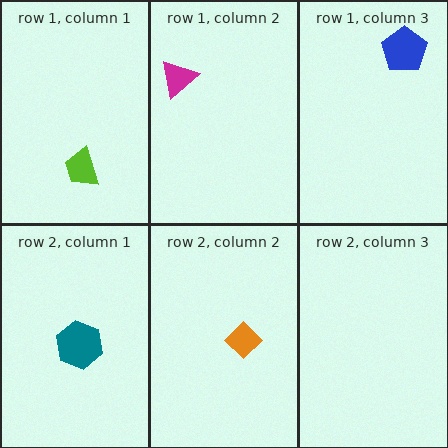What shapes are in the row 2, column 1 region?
The teal hexagon.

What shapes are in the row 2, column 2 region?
The orange diamond.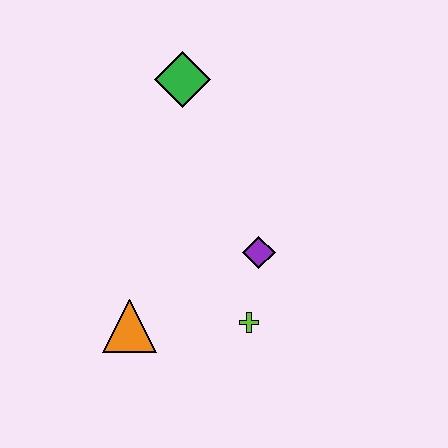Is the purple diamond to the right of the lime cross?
Yes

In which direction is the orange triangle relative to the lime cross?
The orange triangle is to the left of the lime cross.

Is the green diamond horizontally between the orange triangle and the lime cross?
Yes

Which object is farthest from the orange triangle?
The green diamond is farthest from the orange triangle.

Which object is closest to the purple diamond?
The lime cross is closest to the purple diamond.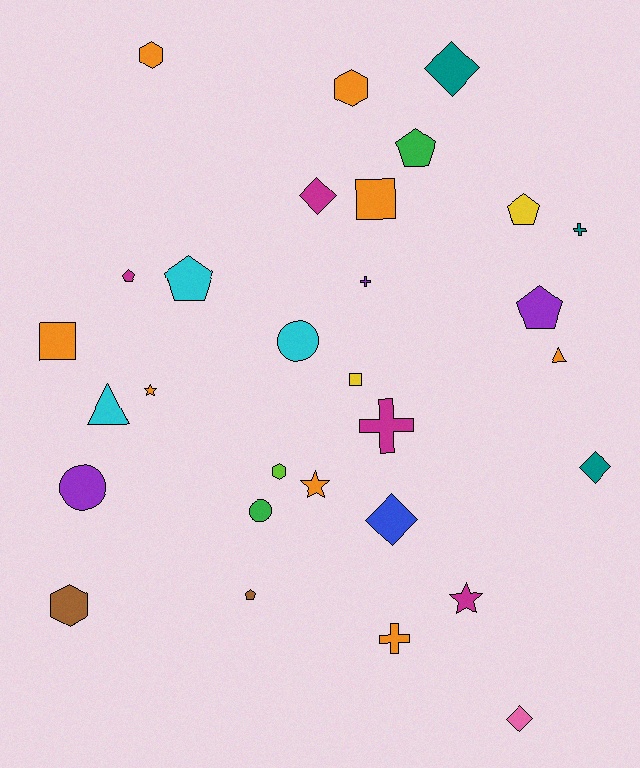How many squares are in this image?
There are 3 squares.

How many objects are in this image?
There are 30 objects.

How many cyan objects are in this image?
There are 3 cyan objects.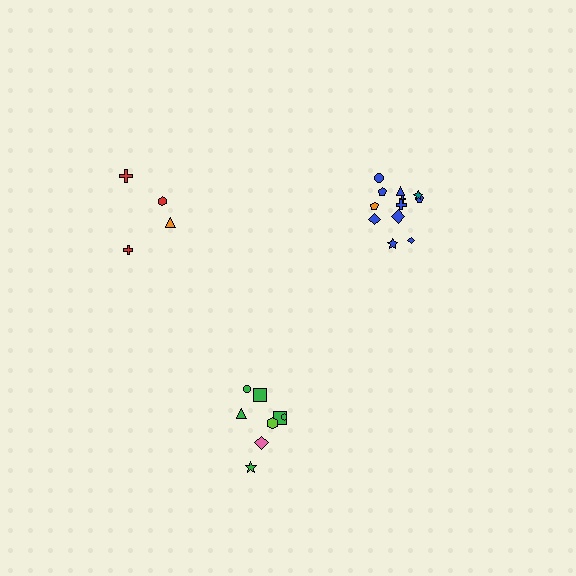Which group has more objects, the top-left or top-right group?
The top-right group.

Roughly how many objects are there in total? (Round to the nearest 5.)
Roughly 25 objects in total.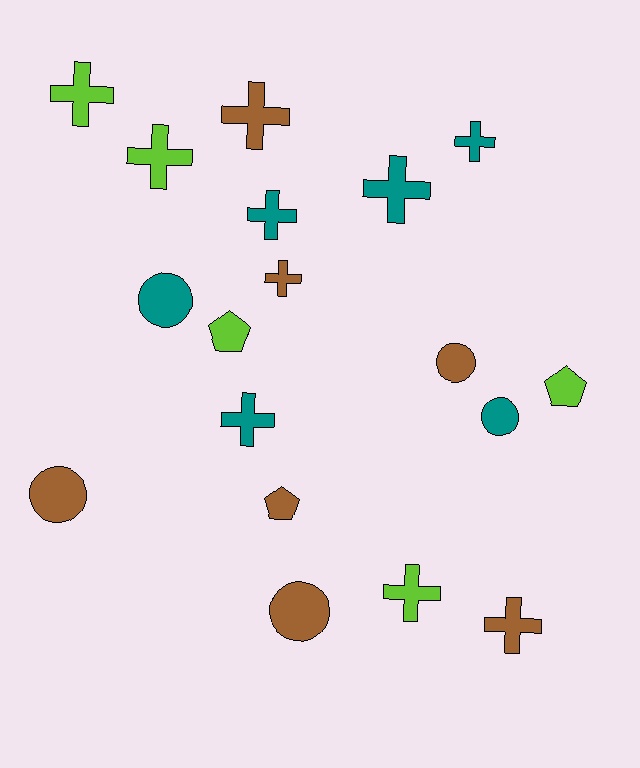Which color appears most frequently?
Brown, with 7 objects.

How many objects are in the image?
There are 18 objects.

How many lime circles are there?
There are no lime circles.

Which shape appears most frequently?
Cross, with 10 objects.